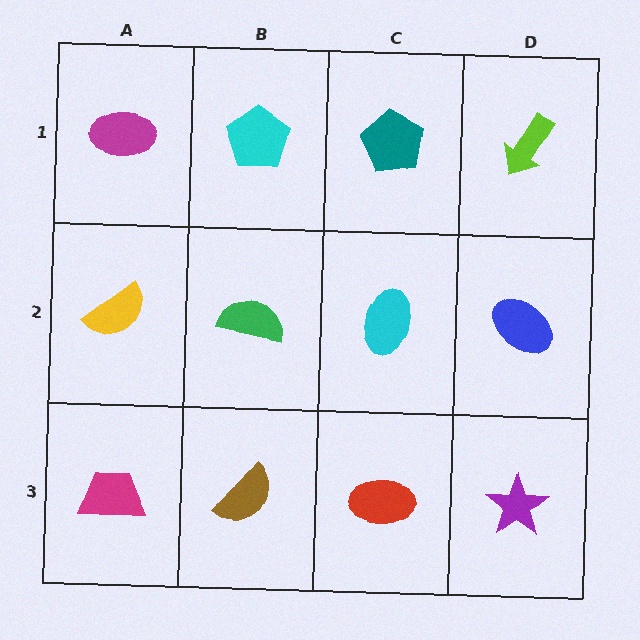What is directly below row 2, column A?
A magenta trapezoid.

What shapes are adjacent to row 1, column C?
A cyan ellipse (row 2, column C), a cyan pentagon (row 1, column B), a lime arrow (row 1, column D).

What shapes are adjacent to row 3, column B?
A green semicircle (row 2, column B), a magenta trapezoid (row 3, column A), a red ellipse (row 3, column C).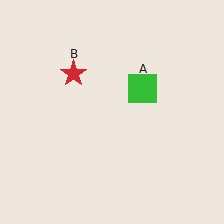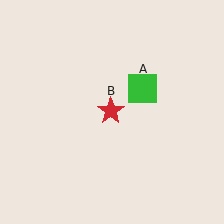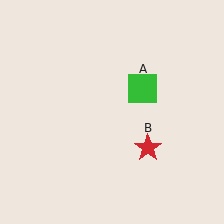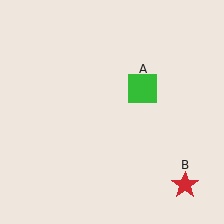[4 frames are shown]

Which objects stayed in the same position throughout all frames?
Green square (object A) remained stationary.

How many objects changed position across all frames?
1 object changed position: red star (object B).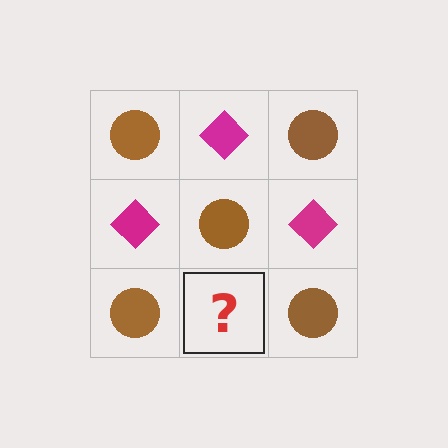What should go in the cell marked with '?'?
The missing cell should contain a magenta diamond.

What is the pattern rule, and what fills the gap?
The rule is that it alternates brown circle and magenta diamond in a checkerboard pattern. The gap should be filled with a magenta diamond.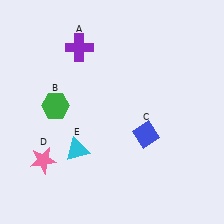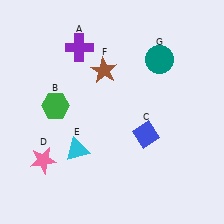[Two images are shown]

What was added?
A brown star (F), a teal circle (G) were added in Image 2.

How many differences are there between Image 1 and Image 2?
There are 2 differences between the two images.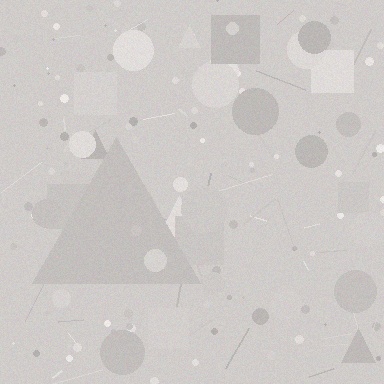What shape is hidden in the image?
A triangle is hidden in the image.